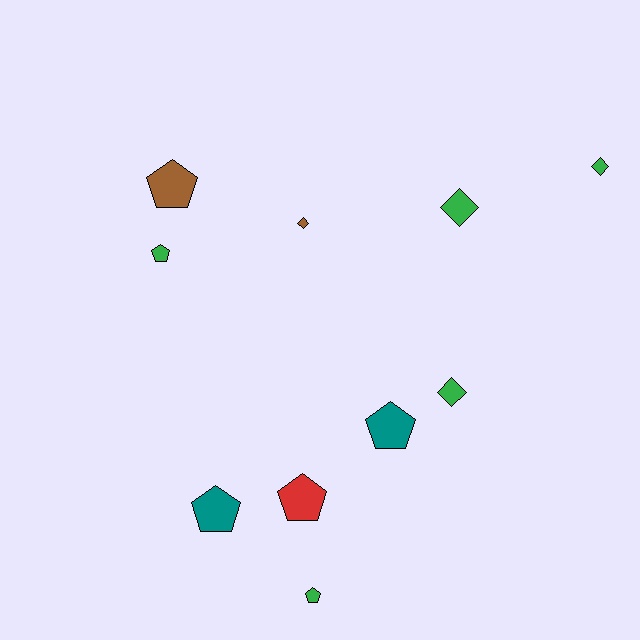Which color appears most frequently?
Green, with 5 objects.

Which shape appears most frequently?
Pentagon, with 6 objects.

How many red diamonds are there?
There are no red diamonds.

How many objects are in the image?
There are 10 objects.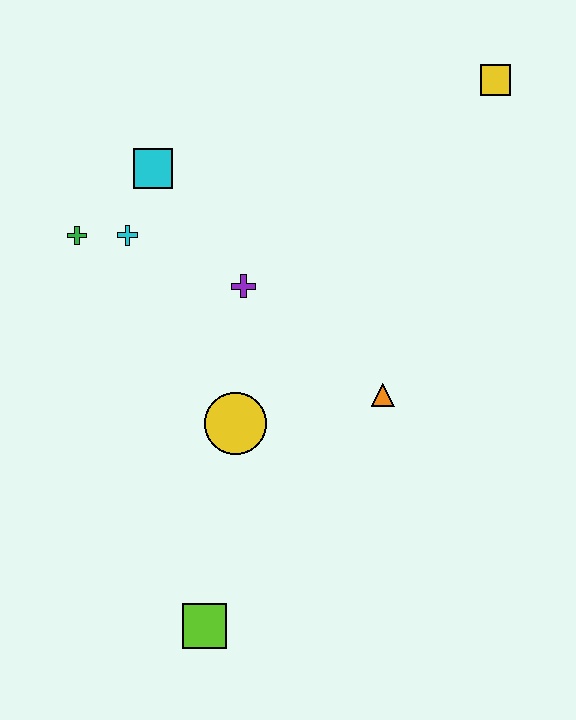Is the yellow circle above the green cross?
No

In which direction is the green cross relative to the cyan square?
The green cross is to the left of the cyan square.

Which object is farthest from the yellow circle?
The yellow square is farthest from the yellow circle.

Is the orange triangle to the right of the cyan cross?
Yes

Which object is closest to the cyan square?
The cyan cross is closest to the cyan square.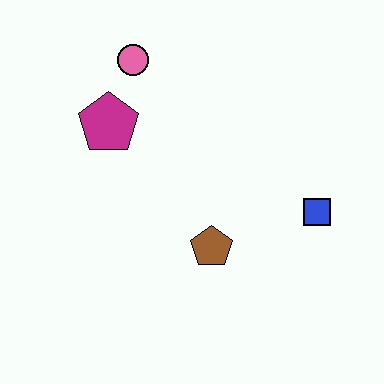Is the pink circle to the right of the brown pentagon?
No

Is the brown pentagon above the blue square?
No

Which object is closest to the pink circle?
The magenta pentagon is closest to the pink circle.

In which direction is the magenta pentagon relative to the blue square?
The magenta pentagon is to the left of the blue square.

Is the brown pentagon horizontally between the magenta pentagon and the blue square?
Yes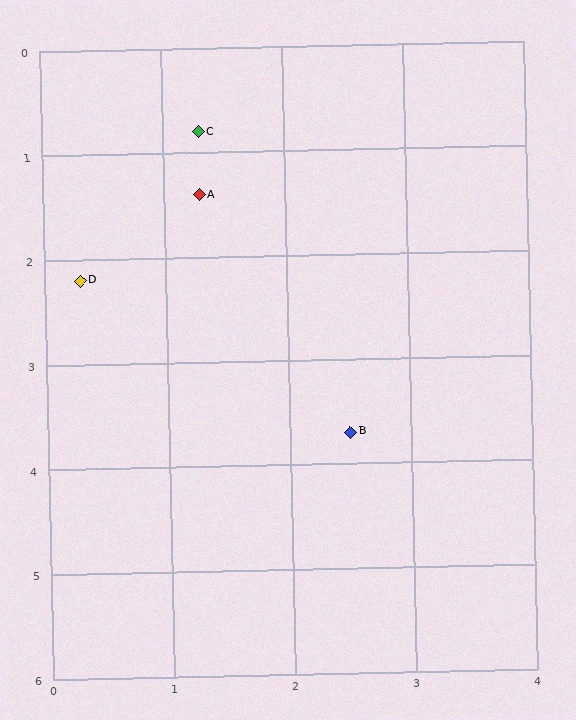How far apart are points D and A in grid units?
Points D and A are about 1.3 grid units apart.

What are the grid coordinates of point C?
Point C is at approximately (1.3, 0.8).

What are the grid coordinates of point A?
Point A is at approximately (1.3, 1.4).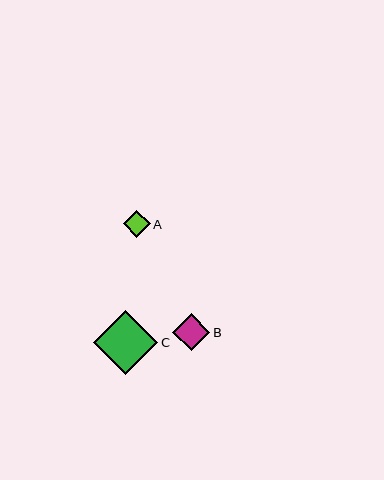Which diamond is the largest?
Diamond C is the largest with a size of approximately 64 pixels.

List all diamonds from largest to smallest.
From largest to smallest: C, B, A.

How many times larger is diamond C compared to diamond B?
Diamond C is approximately 1.7 times the size of diamond B.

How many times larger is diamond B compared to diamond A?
Diamond B is approximately 1.4 times the size of diamond A.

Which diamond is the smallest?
Diamond A is the smallest with a size of approximately 27 pixels.